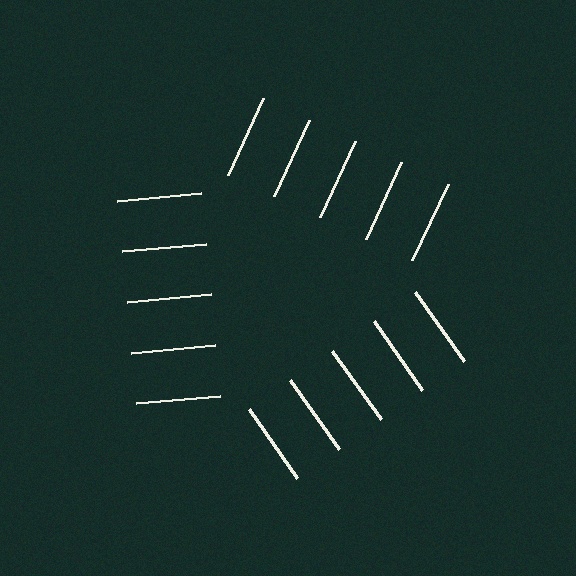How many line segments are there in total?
15 — 5 along each of the 3 edges.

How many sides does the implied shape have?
3 sides — the line-ends trace a triangle.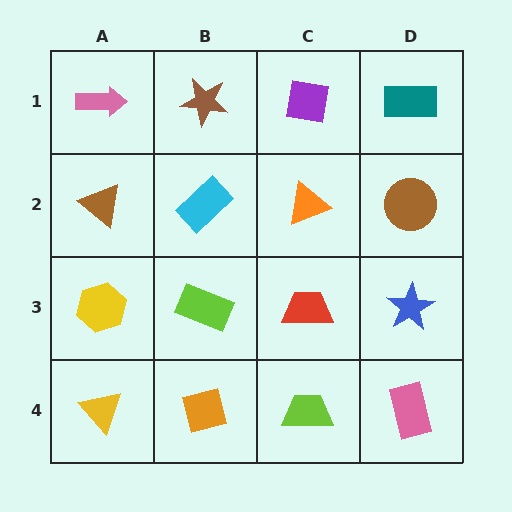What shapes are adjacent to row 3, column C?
An orange triangle (row 2, column C), a lime trapezoid (row 4, column C), a lime rectangle (row 3, column B), a blue star (row 3, column D).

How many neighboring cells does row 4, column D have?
2.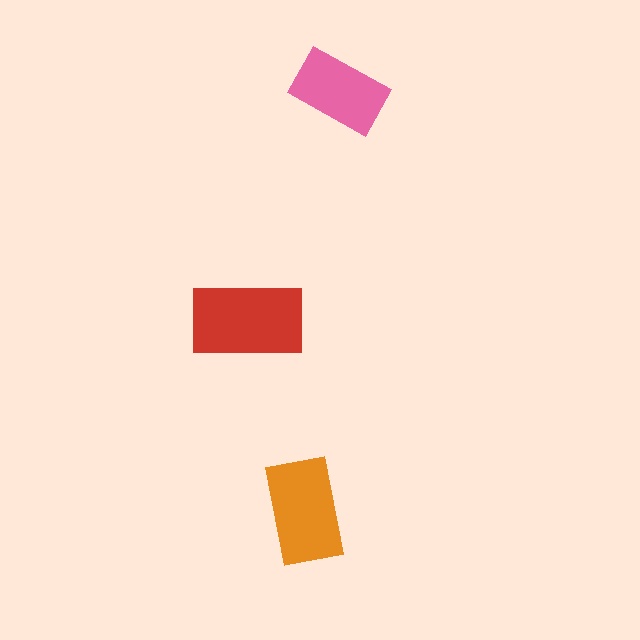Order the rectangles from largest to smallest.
the red one, the orange one, the pink one.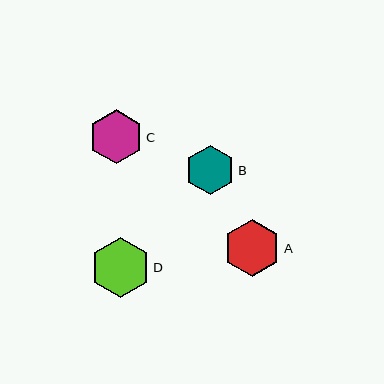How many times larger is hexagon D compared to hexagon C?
Hexagon D is approximately 1.1 times the size of hexagon C.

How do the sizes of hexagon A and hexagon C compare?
Hexagon A and hexagon C are approximately the same size.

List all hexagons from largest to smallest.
From largest to smallest: D, A, C, B.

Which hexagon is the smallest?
Hexagon B is the smallest with a size of approximately 49 pixels.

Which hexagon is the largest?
Hexagon D is the largest with a size of approximately 60 pixels.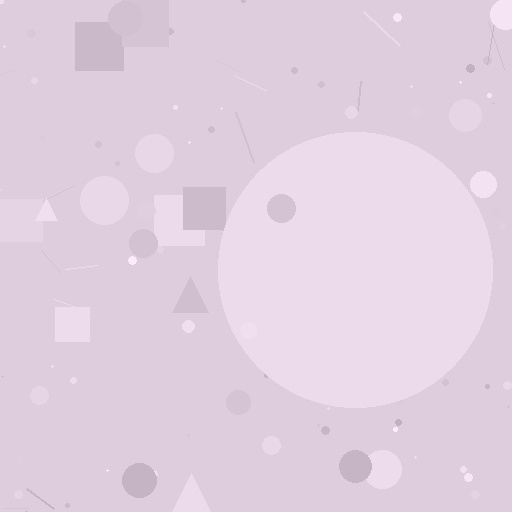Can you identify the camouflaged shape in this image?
The camouflaged shape is a circle.